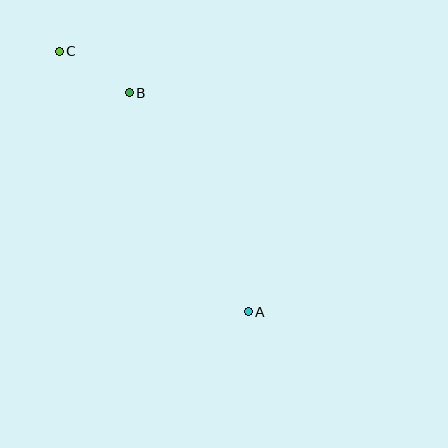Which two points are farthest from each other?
Points A and C are farthest from each other.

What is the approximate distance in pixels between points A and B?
The distance between A and B is approximately 249 pixels.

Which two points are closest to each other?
Points B and C are closest to each other.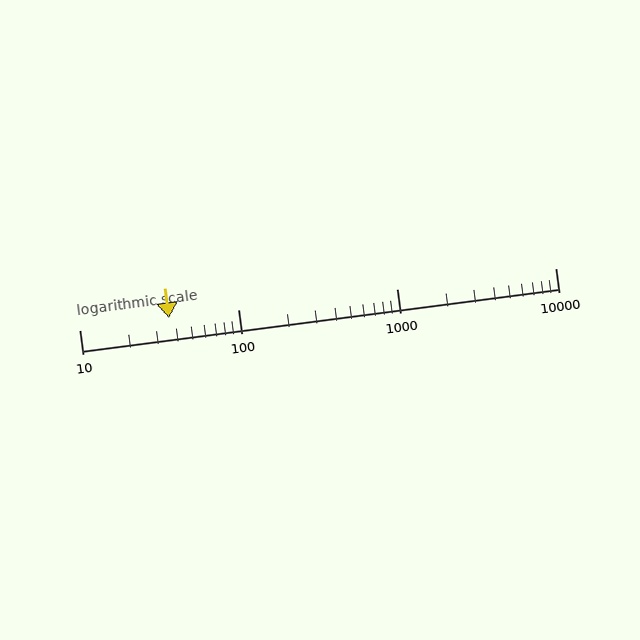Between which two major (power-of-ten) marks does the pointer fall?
The pointer is between 10 and 100.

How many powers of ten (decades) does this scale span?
The scale spans 3 decades, from 10 to 10000.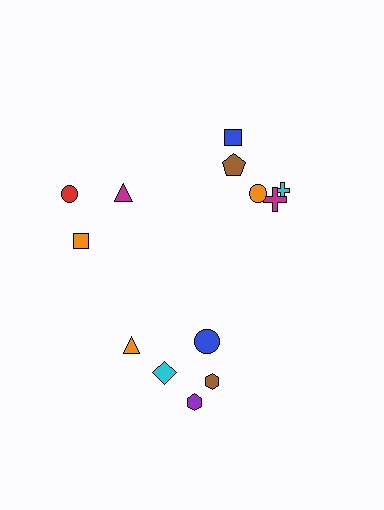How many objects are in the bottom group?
There are 5 objects.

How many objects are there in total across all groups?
There are 13 objects.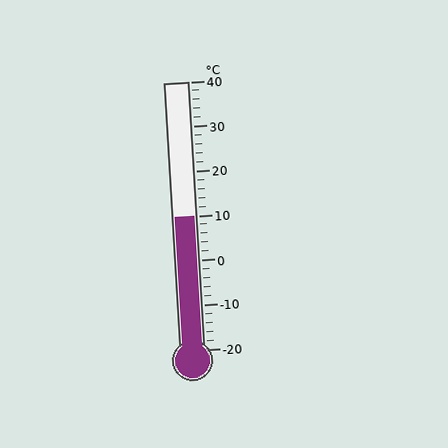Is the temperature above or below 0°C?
The temperature is above 0°C.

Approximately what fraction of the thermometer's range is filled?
The thermometer is filled to approximately 50% of its range.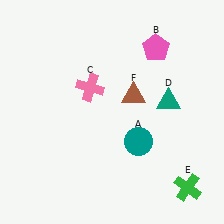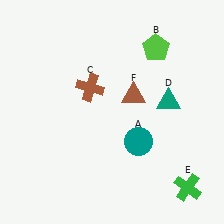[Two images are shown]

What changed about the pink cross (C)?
In Image 1, C is pink. In Image 2, it changed to brown.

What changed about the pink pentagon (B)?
In Image 1, B is pink. In Image 2, it changed to lime.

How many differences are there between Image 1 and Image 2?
There are 2 differences between the two images.